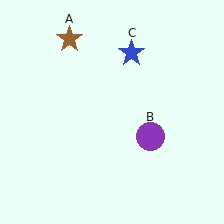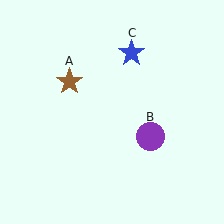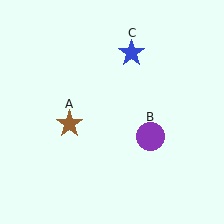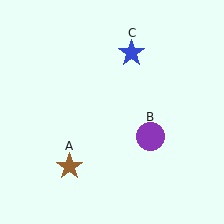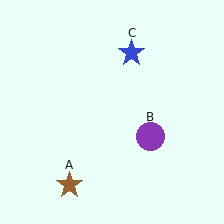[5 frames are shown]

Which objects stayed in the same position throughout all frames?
Purple circle (object B) and blue star (object C) remained stationary.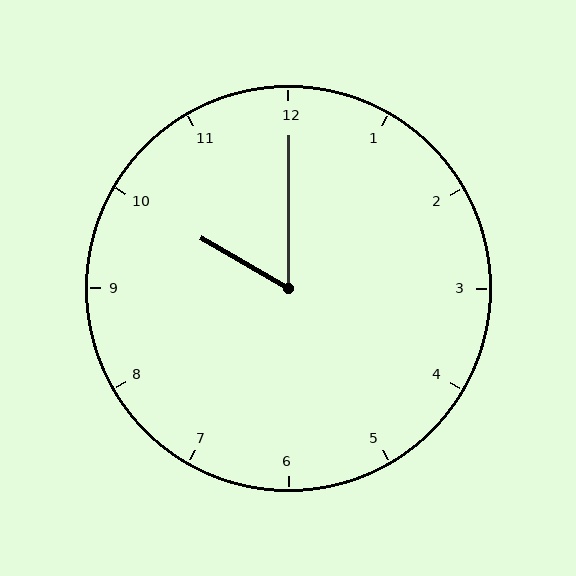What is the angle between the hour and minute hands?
Approximately 60 degrees.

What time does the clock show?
10:00.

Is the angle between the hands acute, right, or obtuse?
It is acute.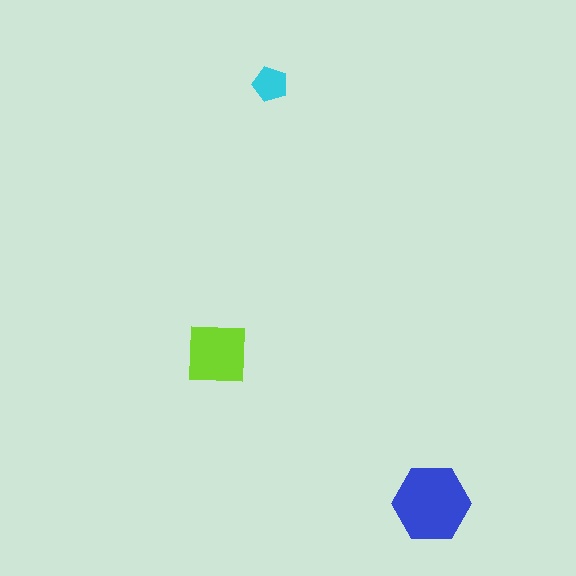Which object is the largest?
The blue hexagon.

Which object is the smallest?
The cyan pentagon.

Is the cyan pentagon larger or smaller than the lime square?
Smaller.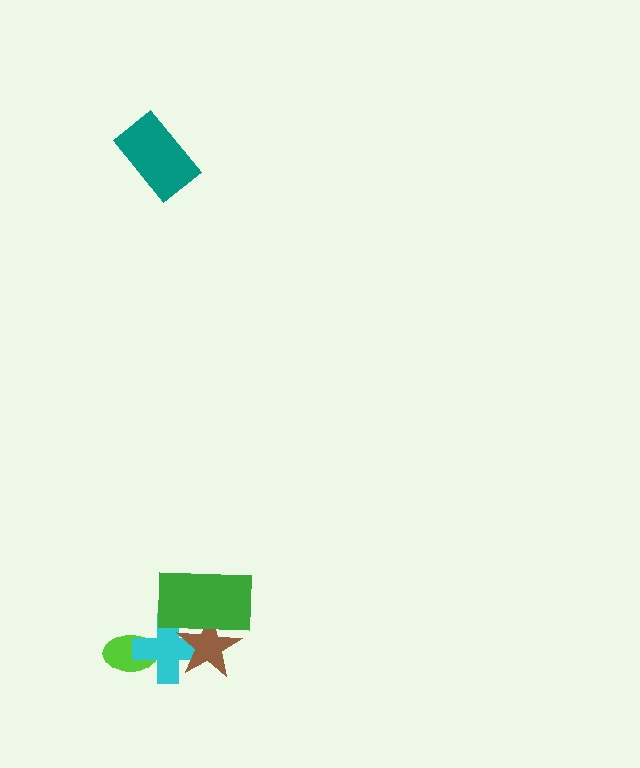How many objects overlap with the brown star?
2 objects overlap with the brown star.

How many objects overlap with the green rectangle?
2 objects overlap with the green rectangle.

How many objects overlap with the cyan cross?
3 objects overlap with the cyan cross.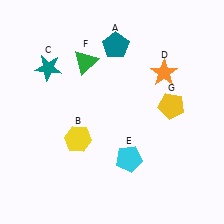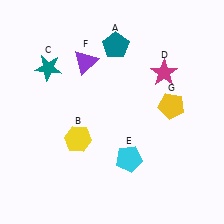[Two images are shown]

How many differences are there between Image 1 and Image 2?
There are 2 differences between the two images.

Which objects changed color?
D changed from orange to magenta. F changed from green to purple.